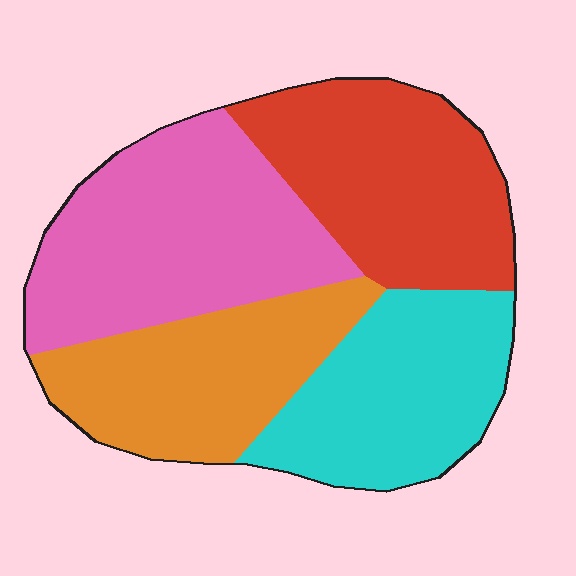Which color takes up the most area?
Pink, at roughly 30%.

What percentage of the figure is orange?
Orange takes up less than a quarter of the figure.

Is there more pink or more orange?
Pink.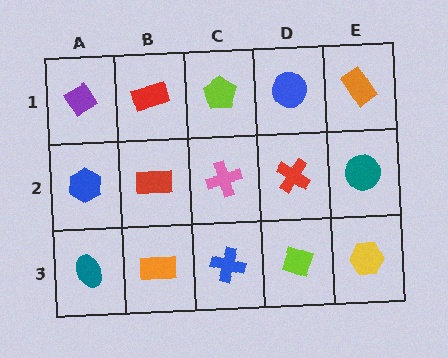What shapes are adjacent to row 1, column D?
A red cross (row 2, column D), a lime pentagon (row 1, column C), an orange rectangle (row 1, column E).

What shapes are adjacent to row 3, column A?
A blue hexagon (row 2, column A), an orange rectangle (row 3, column B).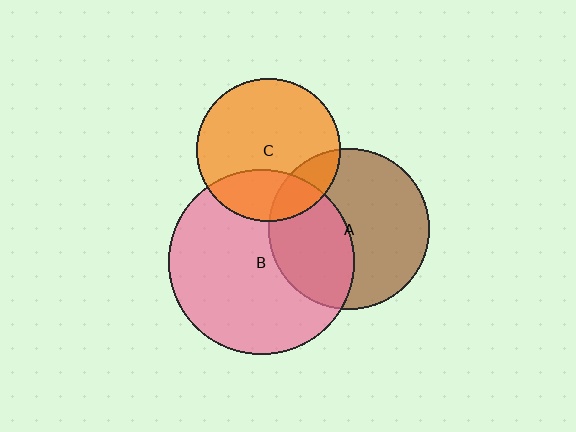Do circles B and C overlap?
Yes.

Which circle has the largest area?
Circle B (pink).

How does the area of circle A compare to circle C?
Approximately 1.3 times.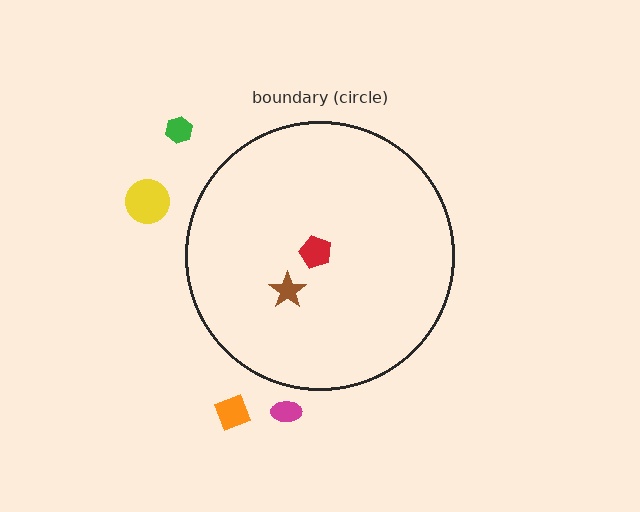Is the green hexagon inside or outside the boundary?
Outside.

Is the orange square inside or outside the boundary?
Outside.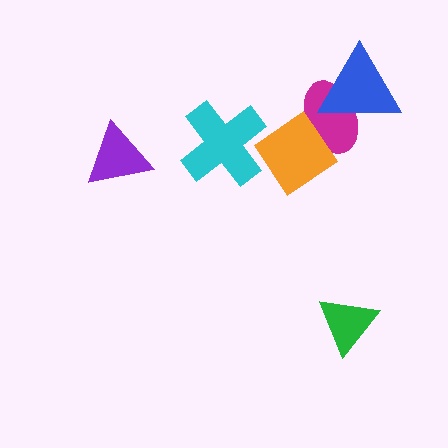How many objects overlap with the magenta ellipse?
2 objects overlap with the magenta ellipse.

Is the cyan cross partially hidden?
Yes, it is partially covered by another shape.